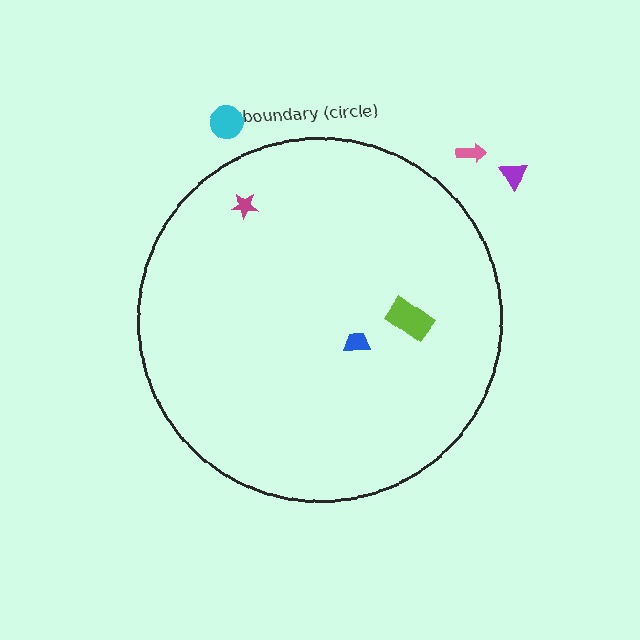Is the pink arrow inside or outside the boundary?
Outside.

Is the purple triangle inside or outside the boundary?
Outside.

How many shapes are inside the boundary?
3 inside, 3 outside.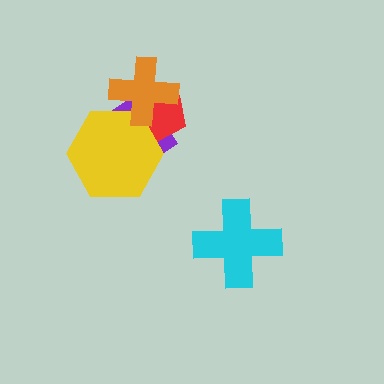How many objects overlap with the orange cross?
3 objects overlap with the orange cross.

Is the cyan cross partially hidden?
No, no other shape covers it.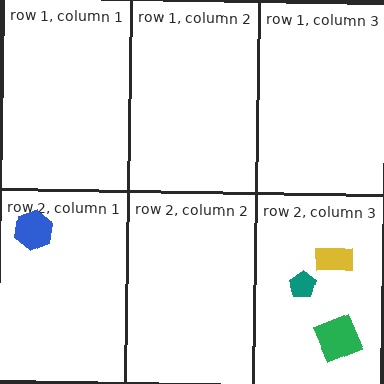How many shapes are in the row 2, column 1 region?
1.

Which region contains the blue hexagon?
The row 2, column 1 region.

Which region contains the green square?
The row 2, column 3 region.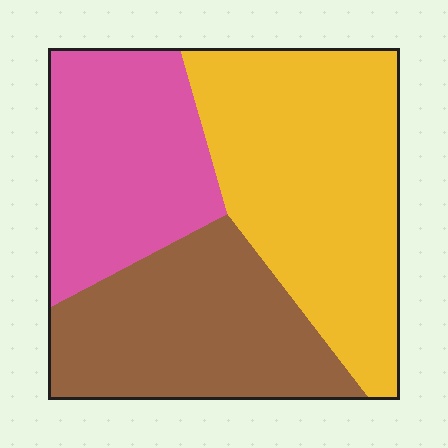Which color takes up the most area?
Yellow, at roughly 40%.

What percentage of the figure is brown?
Brown takes up about one third (1/3) of the figure.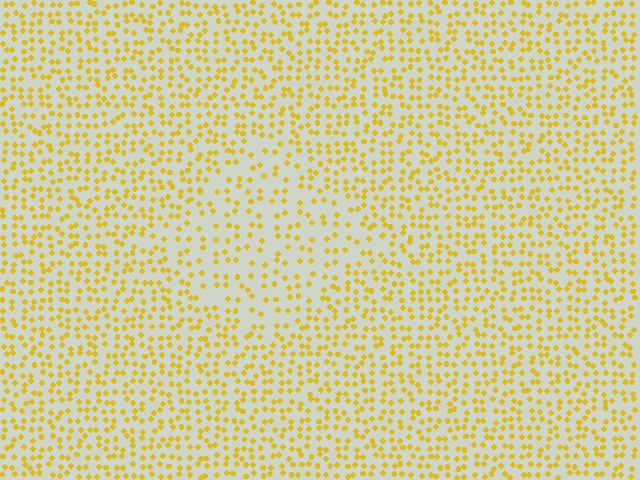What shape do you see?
I see a diamond.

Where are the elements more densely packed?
The elements are more densely packed outside the diamond boundary.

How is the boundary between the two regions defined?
The boundary is defined by a change in element density (approximately 1.8x ratio). All elements are the same color, size, and shape.